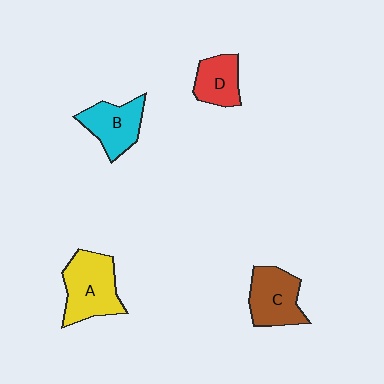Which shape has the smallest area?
Shape D (red).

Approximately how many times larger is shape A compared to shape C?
Approximately 1.2 times.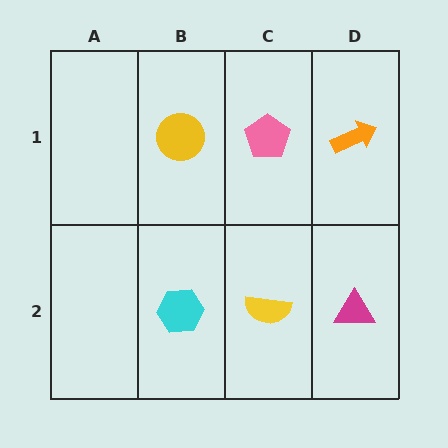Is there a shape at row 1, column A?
No, that cell is empty.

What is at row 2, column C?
A yellow semicircle.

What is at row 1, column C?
A pink pentagon.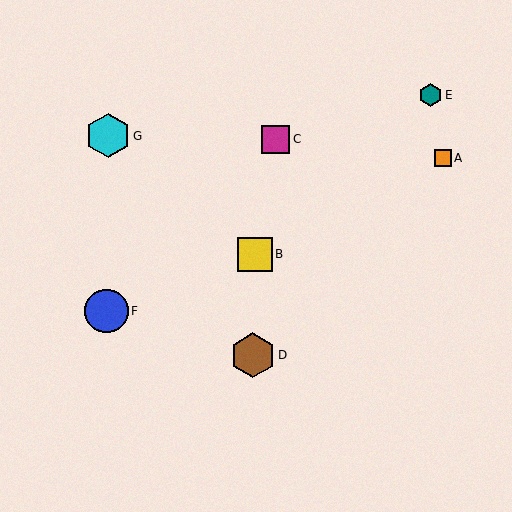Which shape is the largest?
The brown hexagon (labeled D) is the largest.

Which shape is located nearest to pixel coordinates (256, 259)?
The yellow square (labeled B) at (255, 254) is nearest to that location.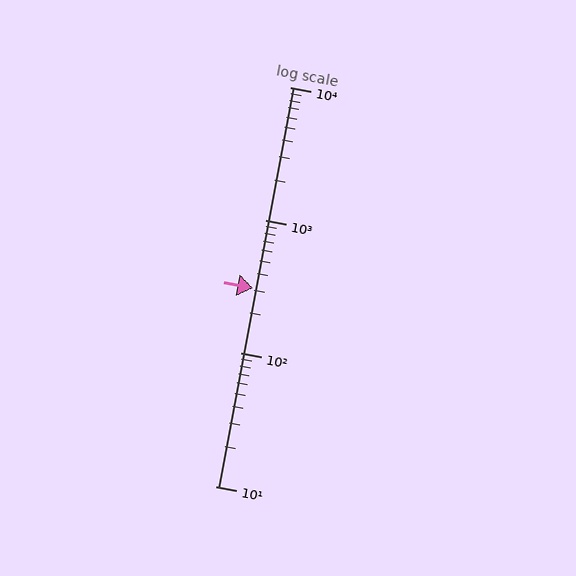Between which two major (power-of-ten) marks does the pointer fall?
The pointer is between 100 and 1000.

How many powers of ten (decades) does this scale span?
The scale spans 3 decades, from 10 to 10000.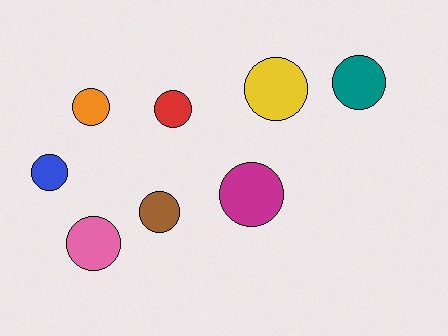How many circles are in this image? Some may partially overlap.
There are 8 circles.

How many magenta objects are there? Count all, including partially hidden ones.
There is 1 magenta object.